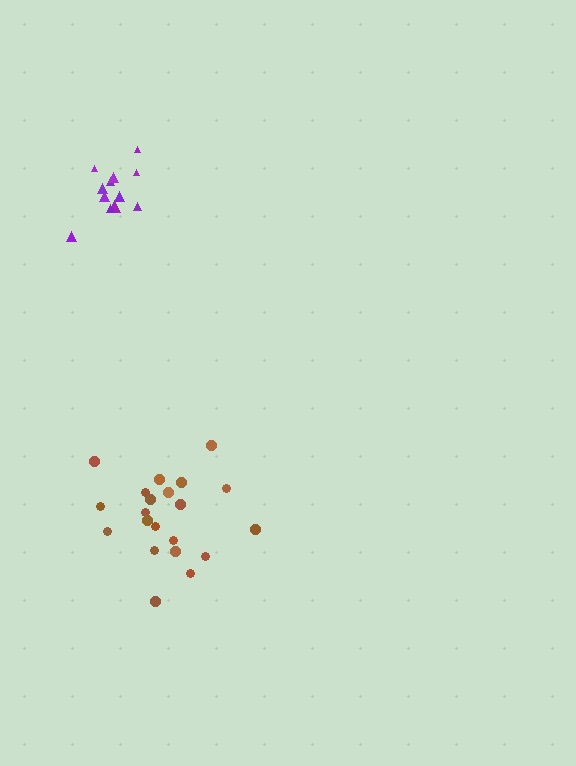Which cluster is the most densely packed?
Purple.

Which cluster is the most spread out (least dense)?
Brown.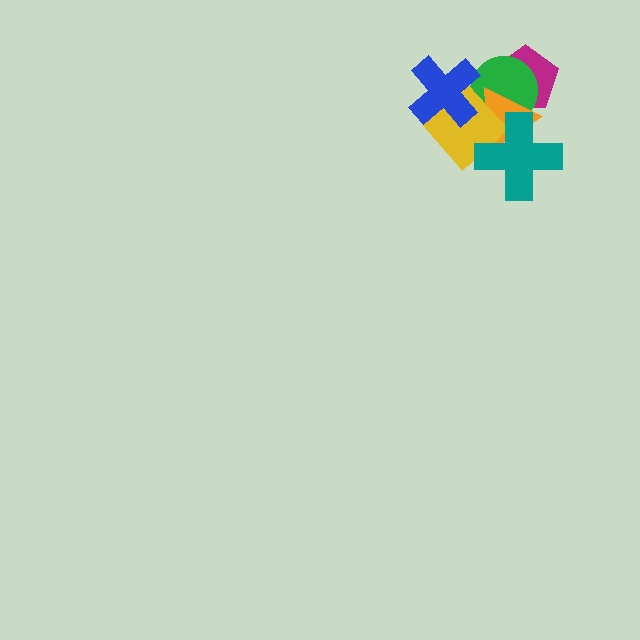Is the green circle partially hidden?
Yes, it is partially covered by another shape.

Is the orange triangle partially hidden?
Yes, it is partially covered by another shape.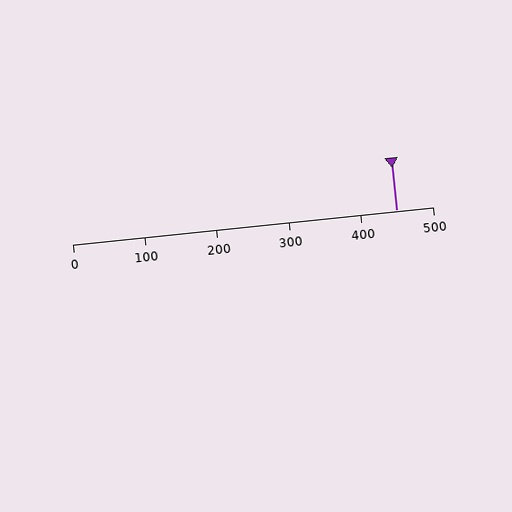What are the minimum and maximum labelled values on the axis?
The axis runs from 0 to 500.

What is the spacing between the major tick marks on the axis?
The major ticks are spaced 100 apart.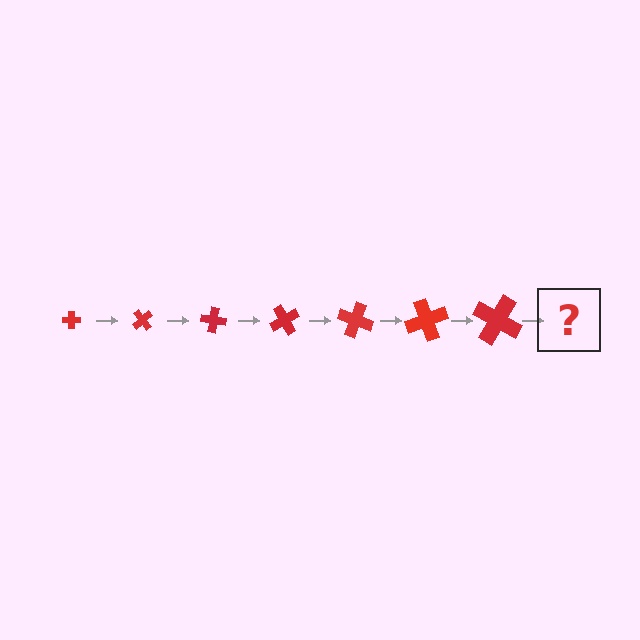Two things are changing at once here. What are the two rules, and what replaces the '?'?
The two rules are that the cross grows larger each step and it rotates 50 degrees each step. The '?' should be a cross, larger than the previous one and rotated 350 degrees from the start.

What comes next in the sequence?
The next element should be a cross, larger than the previous one and rotated 350 degrees from the start.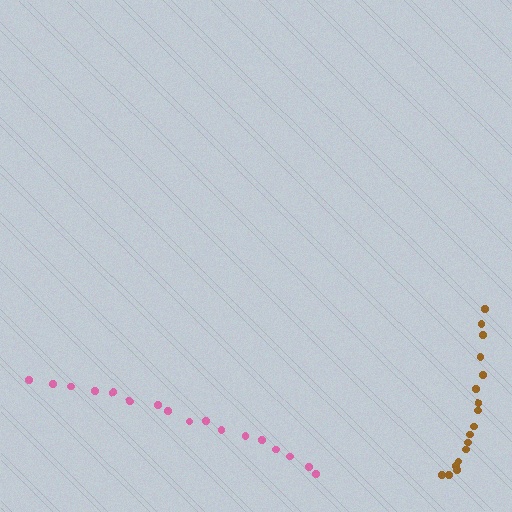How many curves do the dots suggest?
There are 2 distinct paths.